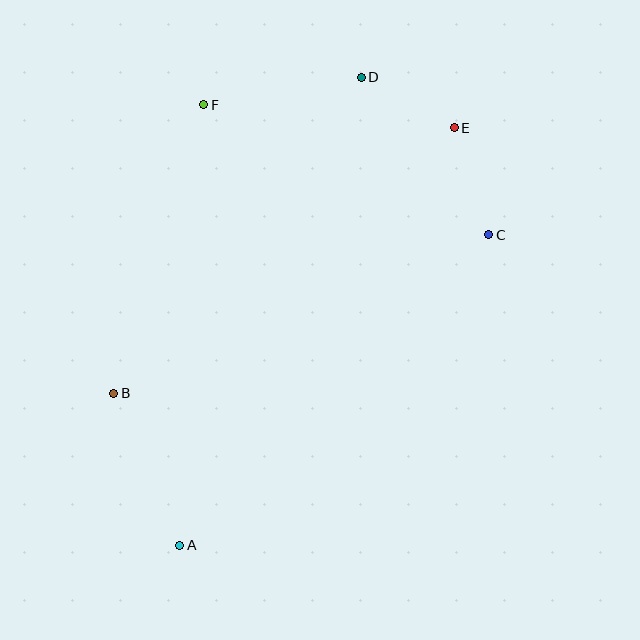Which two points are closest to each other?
Points D and E are closest to each other.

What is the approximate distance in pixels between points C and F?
The distance between C and F is approximately 313 pixels.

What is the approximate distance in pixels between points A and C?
The distance between A and C is approximately 438 pixels.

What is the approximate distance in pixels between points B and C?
The distance between B and C is approximately 407 pixels.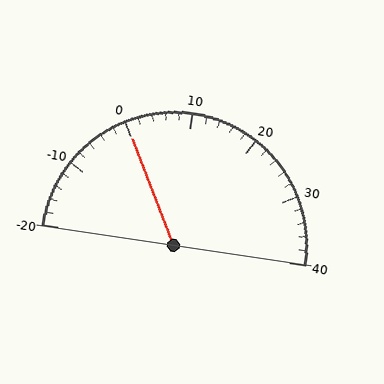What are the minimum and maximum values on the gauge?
The gauge ranges from -20 to 40.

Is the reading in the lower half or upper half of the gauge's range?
The reading is in the lower half of the range (-20 to 40).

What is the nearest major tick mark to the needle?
The nearest major tick mark is 0.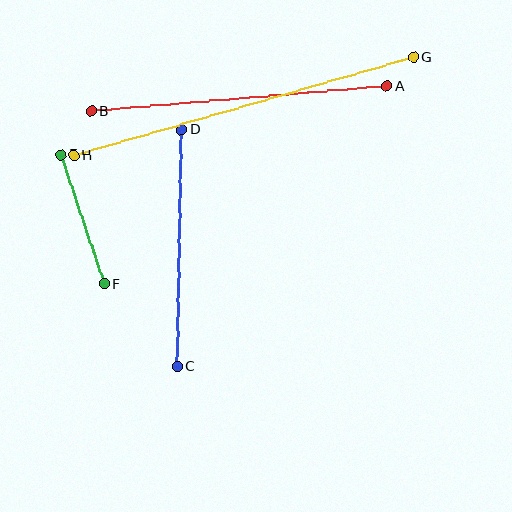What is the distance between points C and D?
The distance is approximately 237 pixels.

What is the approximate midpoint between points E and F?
The midpoint is at approximately (83, 219) pixels.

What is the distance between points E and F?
The distance is approximately 136 pixels.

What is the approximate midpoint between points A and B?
The midpoint is at approximately (239, 99) pixels.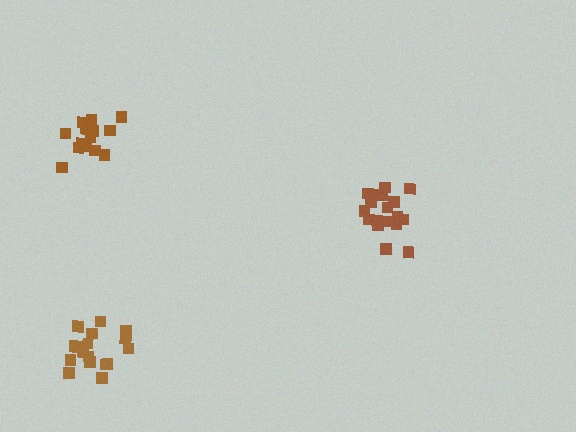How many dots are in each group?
Group 1: 18 dots, Group 2: 19 dots, Group 3: 15 dots (52 total).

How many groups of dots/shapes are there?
There are 3 groups.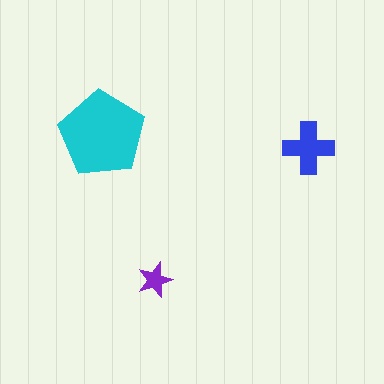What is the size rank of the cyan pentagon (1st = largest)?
1st.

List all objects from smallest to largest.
The purple star, the blue cross, the cyan pentagon.